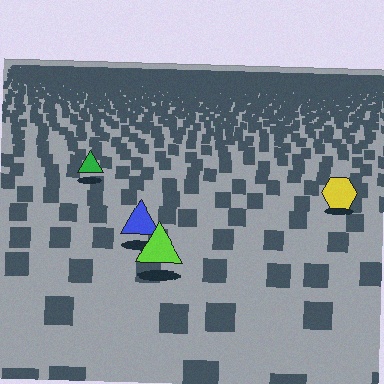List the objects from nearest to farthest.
From nearest to farthest: the lime triangle, the blue triangle, the yellow hexagon, the green triangle.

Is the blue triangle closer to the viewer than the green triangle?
Yes. The blue triangle is closer — you can tell from the texture gradient: the ground texture is coarser near it.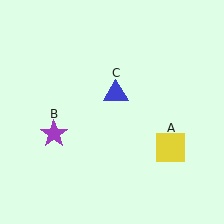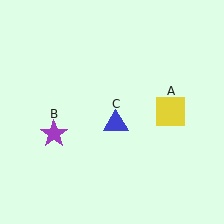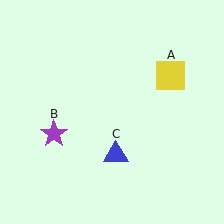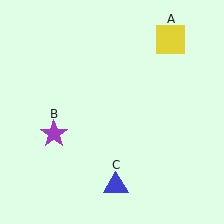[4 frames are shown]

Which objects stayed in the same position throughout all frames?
Purple star (object B) remained stationary.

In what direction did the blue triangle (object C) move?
The blue triangle (object C) moved down.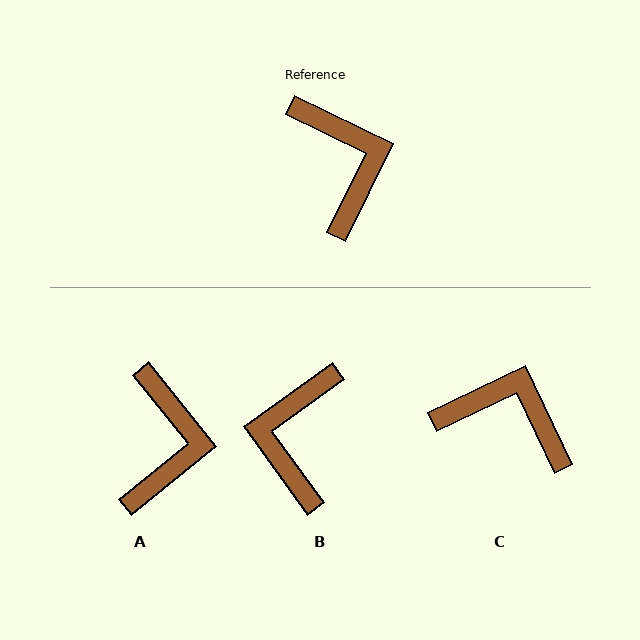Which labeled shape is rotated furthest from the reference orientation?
B, about 152 degrees away.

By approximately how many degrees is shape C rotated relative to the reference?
Approximately 51 degrees counter-clockwise.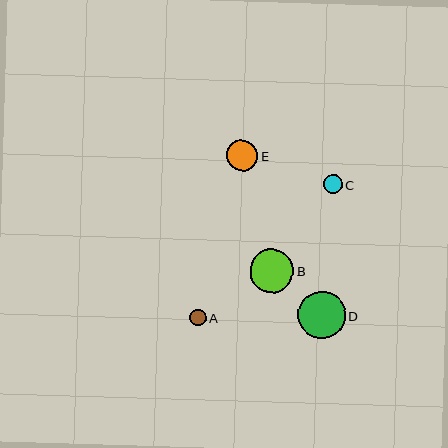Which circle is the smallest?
Circle A is the smallest with a size of approximately 16 pixels.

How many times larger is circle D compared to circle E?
Circle D is approximately 1.5 times the size of circle E.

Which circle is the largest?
Circle D is the largest with a size of approximately 48 pixels.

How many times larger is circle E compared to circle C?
Circle E is approximately 1.6 times the size of circle C.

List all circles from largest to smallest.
From largest to smallest: D, B, E, C, A.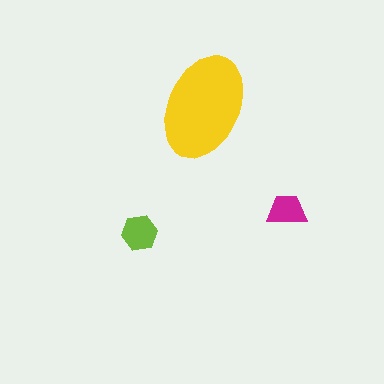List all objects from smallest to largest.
The magenta trapezoid, the lime hexagon, the yellow ellipse.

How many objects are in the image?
There are 3 objects in the image.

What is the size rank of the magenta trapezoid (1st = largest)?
3rd.